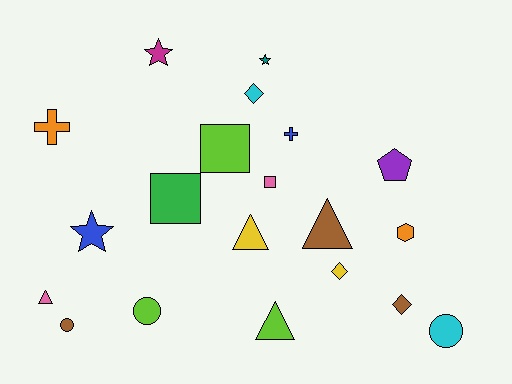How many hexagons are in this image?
There is 1 hexagon.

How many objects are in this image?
There are 20 objects.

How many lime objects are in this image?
There are 3 lime objects.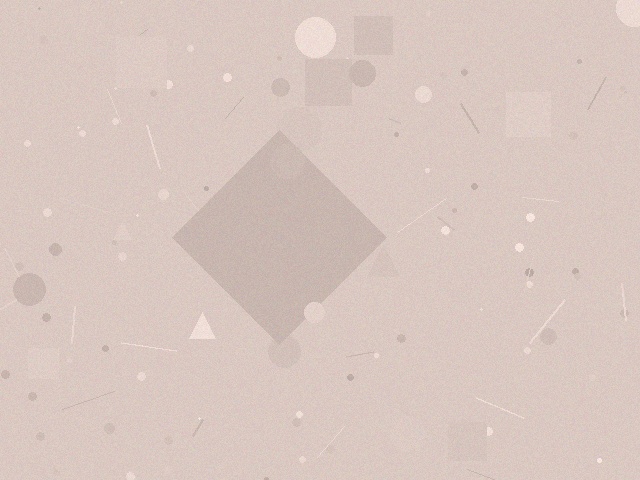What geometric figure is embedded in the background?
A diamond is embedded in the background.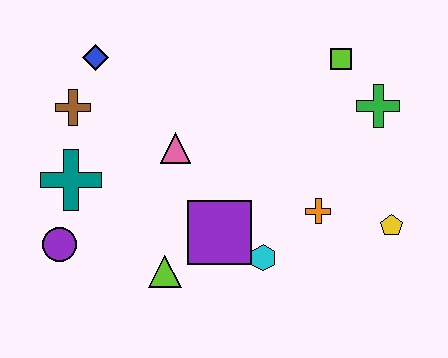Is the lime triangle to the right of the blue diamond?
Yes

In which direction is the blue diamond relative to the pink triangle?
The blue diamond is above the pink triangle.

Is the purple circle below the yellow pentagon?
Yes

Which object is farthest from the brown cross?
The yellow pentagon is farthest from the brown cross.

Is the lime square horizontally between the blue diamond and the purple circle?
No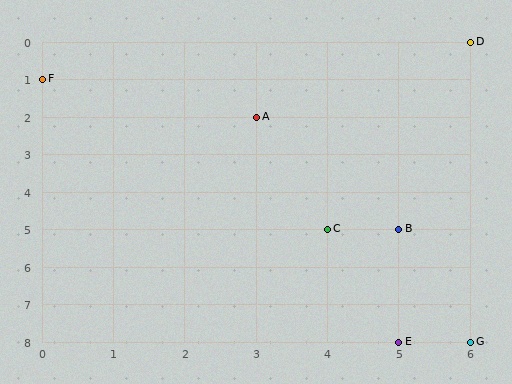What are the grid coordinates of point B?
Point B is at grid coordinates (5, 5).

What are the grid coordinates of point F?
Point F is at grid coordinates (0, 1).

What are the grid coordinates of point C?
Point C is at grid coordinates (4, 5).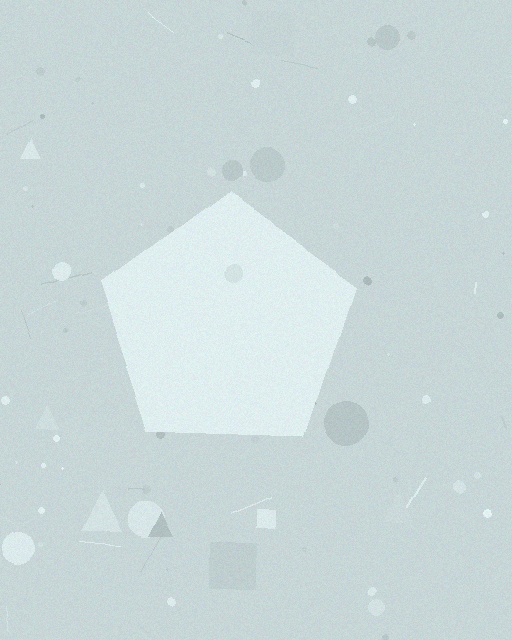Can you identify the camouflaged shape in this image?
The camouflaged shape is a pentagon.